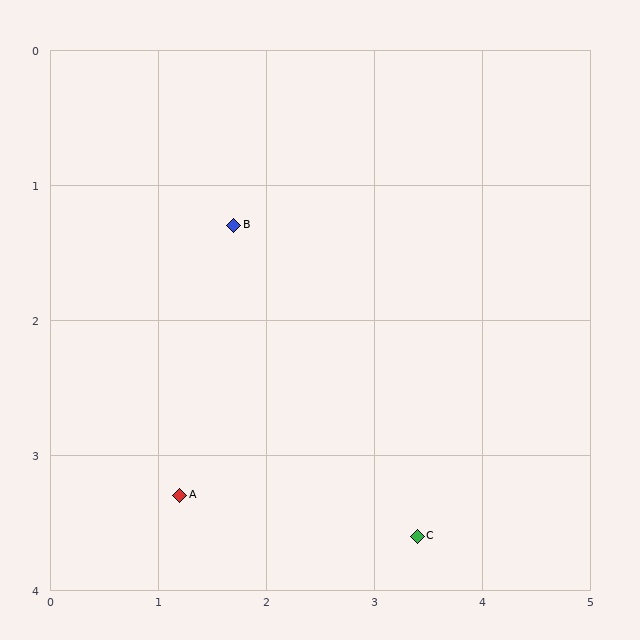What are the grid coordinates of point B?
Point B is at approximately (1.7, 1.3).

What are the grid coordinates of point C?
Point C is at approximately (3.4, 3.6).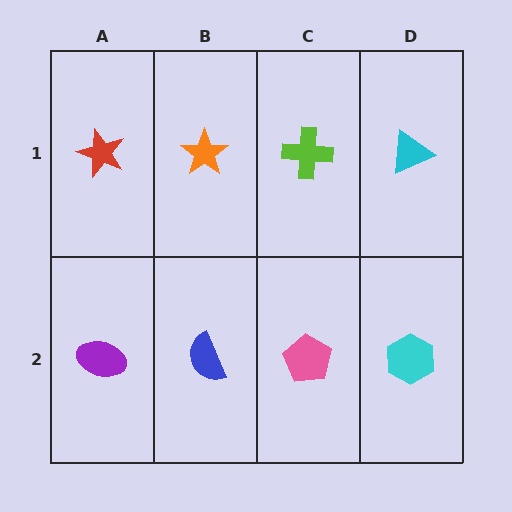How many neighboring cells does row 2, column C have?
3.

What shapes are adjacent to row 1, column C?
A pink pentagon (row 2, column C), an orange star (row 1, column B), a cyan triangle (row 1, column D).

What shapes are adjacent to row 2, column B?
An orange star (row 1, column B), a purple ellipse (row 2, column A), a pink pentagon (row 2, column C).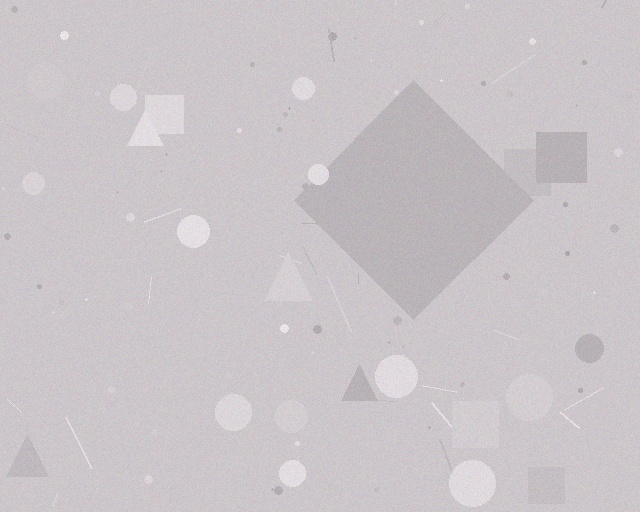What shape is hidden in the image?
A diamond is hidden in the image.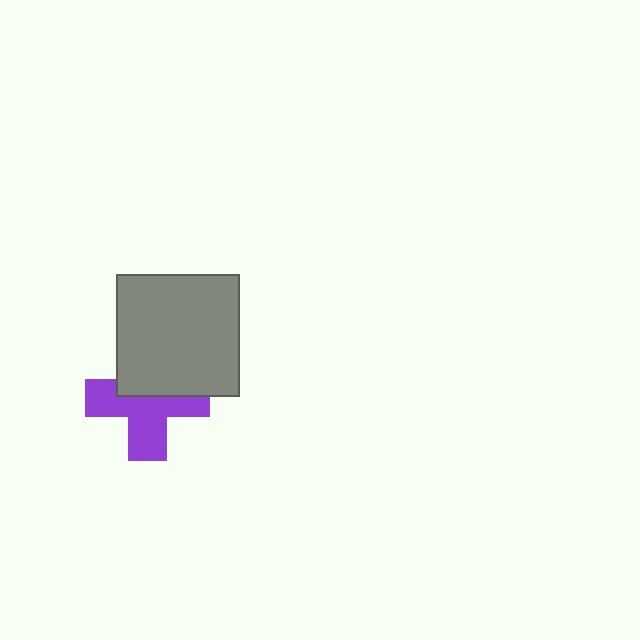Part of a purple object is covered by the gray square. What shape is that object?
It is a cross.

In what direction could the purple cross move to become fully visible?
The purple cross could move down. That would shift it out from behind the gray square entirely.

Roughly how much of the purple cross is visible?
About half of it is visible (roughly 58%).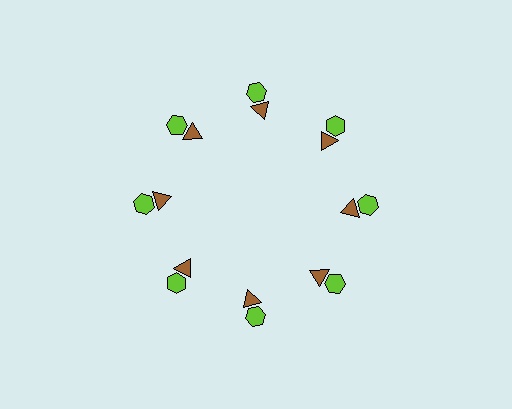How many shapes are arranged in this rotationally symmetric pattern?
There are 16 shapes, arranged in 8 groups of 2.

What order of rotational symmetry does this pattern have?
This pattern has 8-fold rotational symmetry.